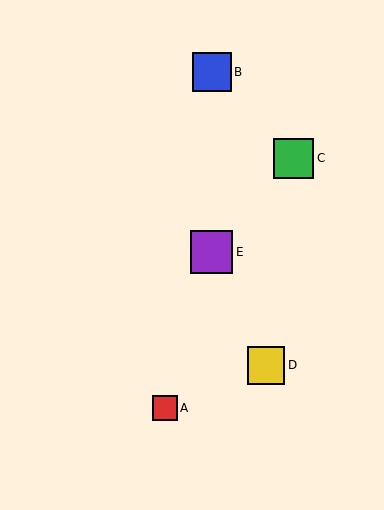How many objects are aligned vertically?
2 objects (B, E) are aligned vertically.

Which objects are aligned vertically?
Objects B, E are aligned vertically.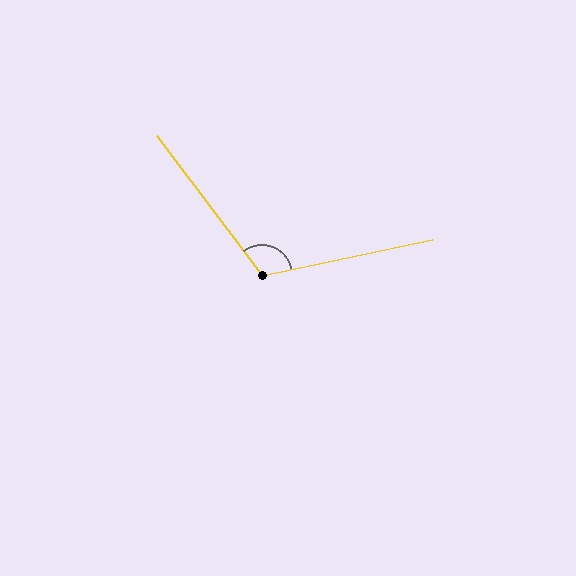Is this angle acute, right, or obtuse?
It is obtuse.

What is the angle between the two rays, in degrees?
Approximately 115 degrees.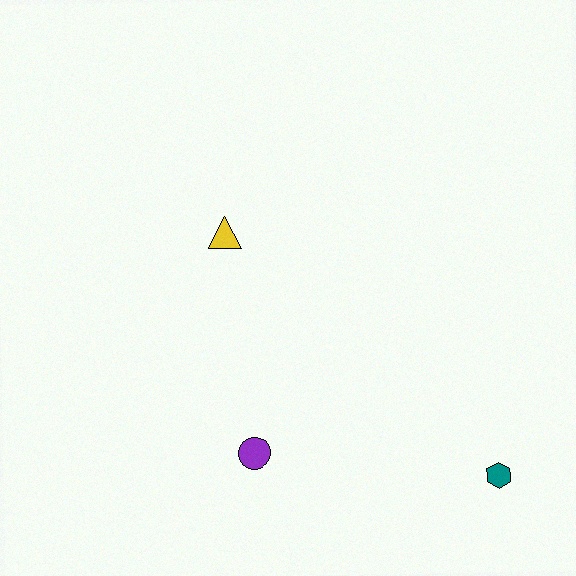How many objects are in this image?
There are 3 objects.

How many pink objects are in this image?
There are no pink objects.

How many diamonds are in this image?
There are no diamonds.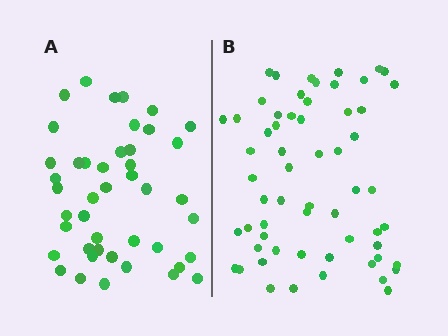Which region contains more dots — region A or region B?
Region B (the right region) has more dots.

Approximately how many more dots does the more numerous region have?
Region B has approximately 15 more dots than region A.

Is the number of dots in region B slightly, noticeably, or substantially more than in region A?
Region B has noticeably more, but not dramatically so. The ratio is roughly 1.4 to 1.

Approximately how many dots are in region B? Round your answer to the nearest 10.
About 60 dots.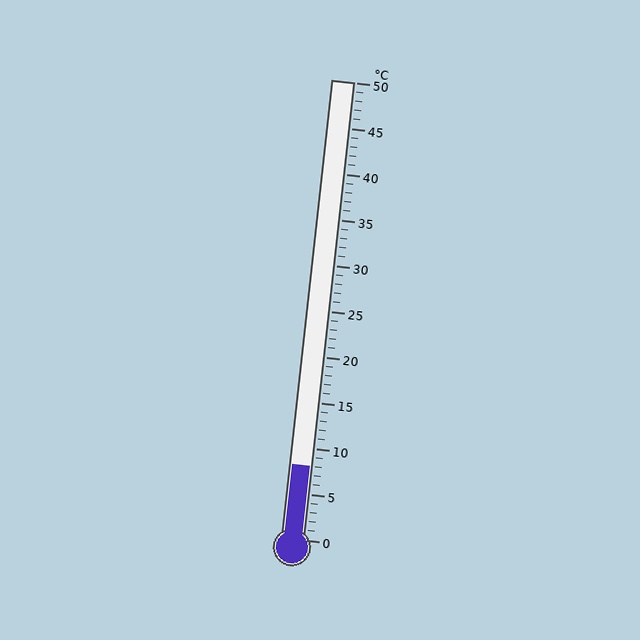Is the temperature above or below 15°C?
The temperature is below 15°C.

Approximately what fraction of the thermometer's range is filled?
The thermometer is filled to approximately 15% of its range.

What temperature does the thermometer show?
The thermometer shows approximately 8°C.